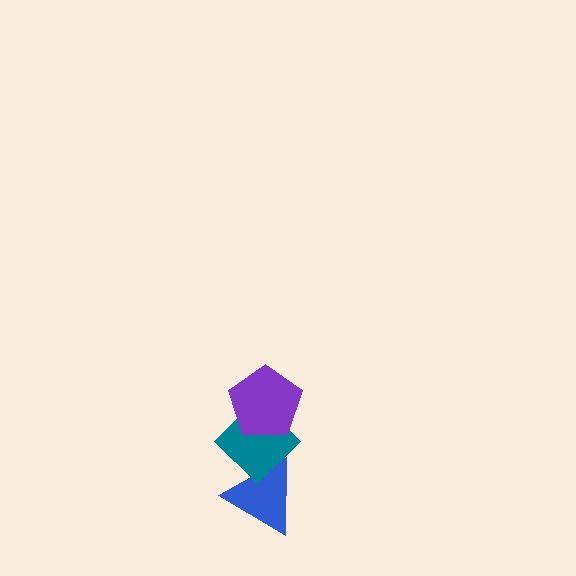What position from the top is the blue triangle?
The blue triangle is 3rd from the top.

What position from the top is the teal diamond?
The teal diamond is 2nd from the top.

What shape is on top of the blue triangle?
The teal diamond is on top of the blue triangle.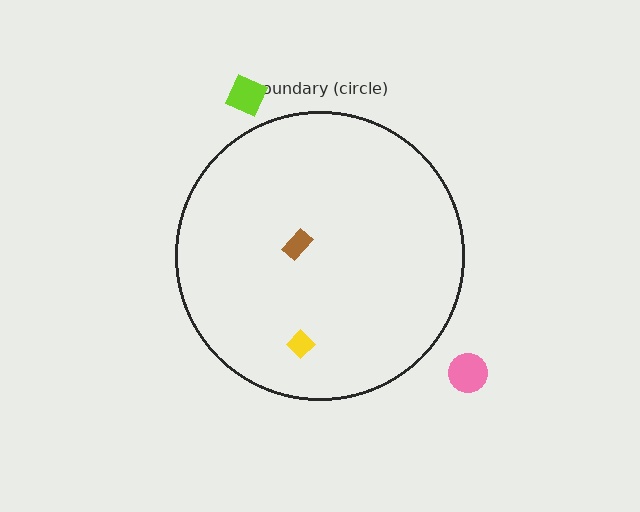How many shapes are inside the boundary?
2 inside, 2 outside.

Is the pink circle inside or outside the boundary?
Outside.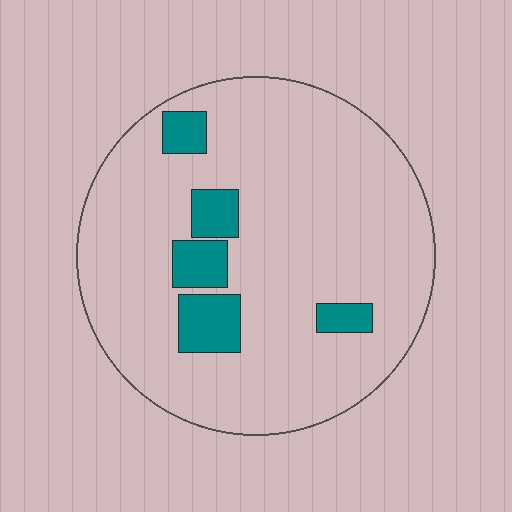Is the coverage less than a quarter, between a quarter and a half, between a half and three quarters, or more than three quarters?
Less than a quarter.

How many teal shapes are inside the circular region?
5.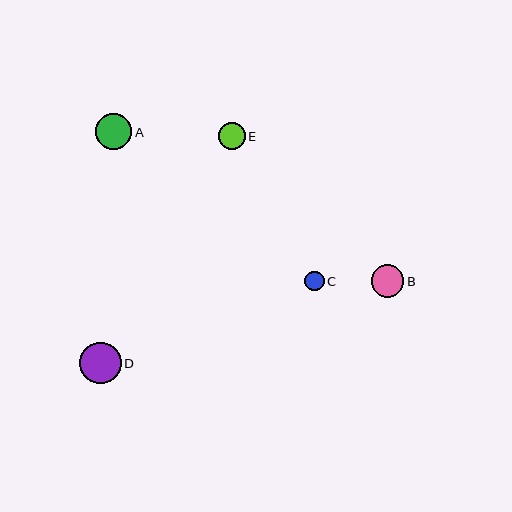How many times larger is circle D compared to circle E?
Circle D is approximately 1.6 times the size of circle E.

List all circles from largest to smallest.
From largest to smallest: D, A, B, E, C.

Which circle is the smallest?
Circle C is the smallest with a size of approximately 20 pixels.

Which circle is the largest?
Circle D is the largest with a size of approximately 41 pixels.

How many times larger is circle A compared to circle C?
Circle A is approximately 1.8 times the size of circle C.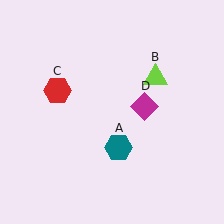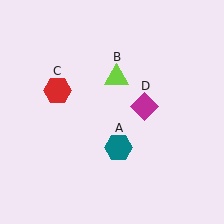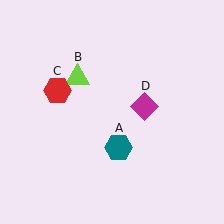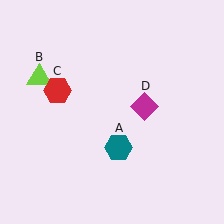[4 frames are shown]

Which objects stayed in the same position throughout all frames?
Teal hexagon (object A) and red hexagon (object C) and magenta diamond (object D) remained stationary.